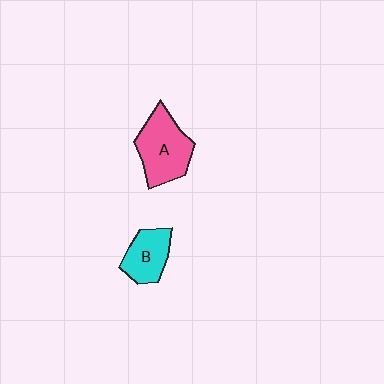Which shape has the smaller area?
Shape B (cyan).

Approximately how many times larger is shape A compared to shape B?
Approximately 1.5 times.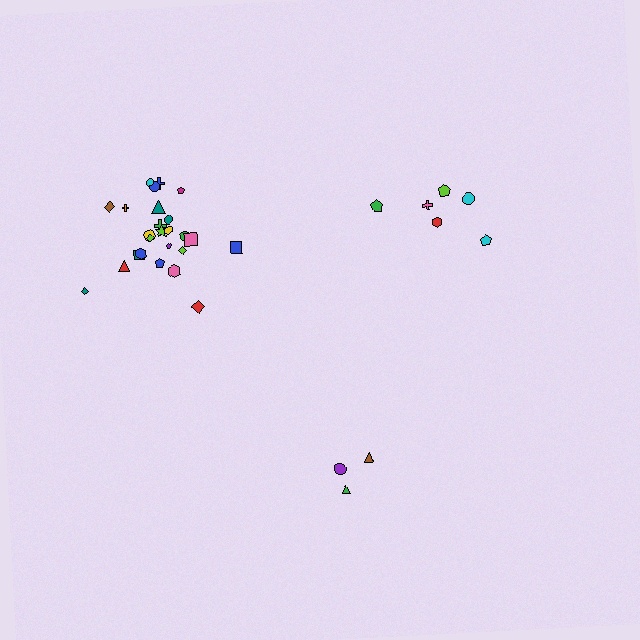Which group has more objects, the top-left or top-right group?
The top-left group.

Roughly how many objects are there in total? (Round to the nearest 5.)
Roughly 35 objects in total.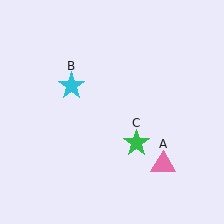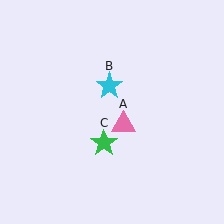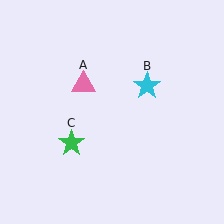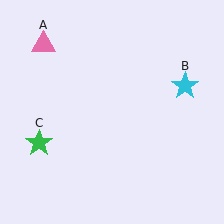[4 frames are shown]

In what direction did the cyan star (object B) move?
The cyan star (object B) moved right.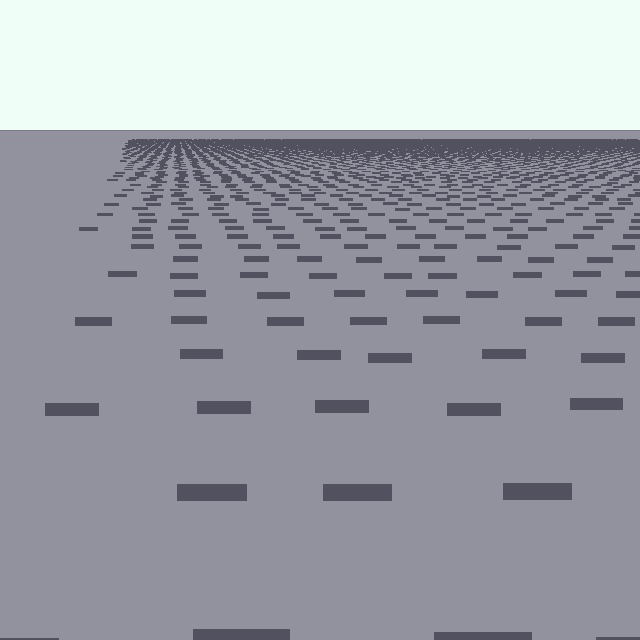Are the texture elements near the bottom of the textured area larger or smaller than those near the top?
Larger. Near the bottom, elements are closer to the viewer and appear at a bigger on-screen size.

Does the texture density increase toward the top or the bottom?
Density increases toward the top.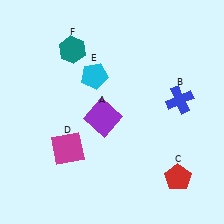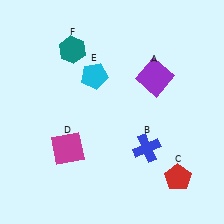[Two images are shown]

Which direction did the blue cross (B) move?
The blue cross (B) moved down.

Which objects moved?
The objects that moved are: the purple square (A), the blue cross (B).